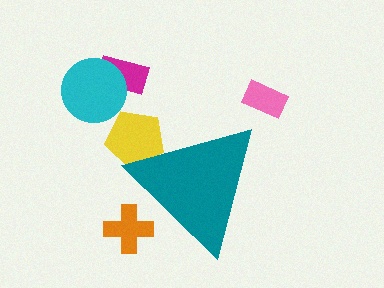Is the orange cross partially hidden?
Yes, the orange cross is partially hidden behind the teal triangle.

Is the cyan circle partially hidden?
No, the cyan circle is fully visible.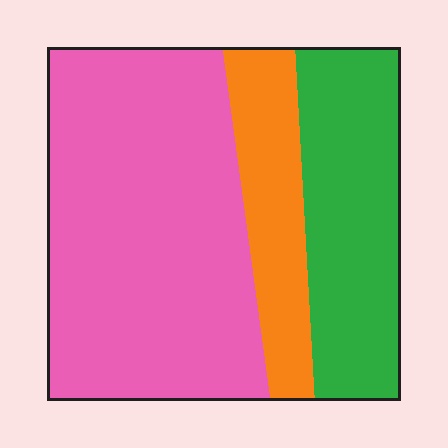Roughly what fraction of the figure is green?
Green takes up about one quarter (1/4) of the figure.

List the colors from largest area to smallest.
From largest to smallest: pink, green, orange.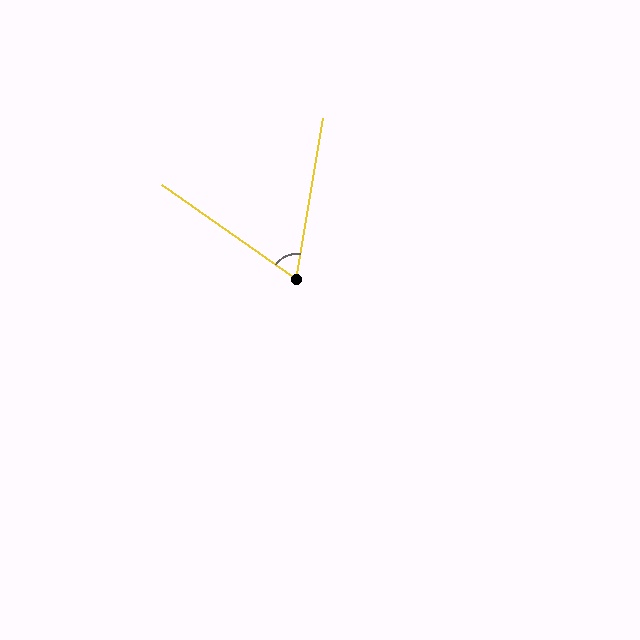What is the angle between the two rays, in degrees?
Approximately 64 degrees.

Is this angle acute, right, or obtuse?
It is acute.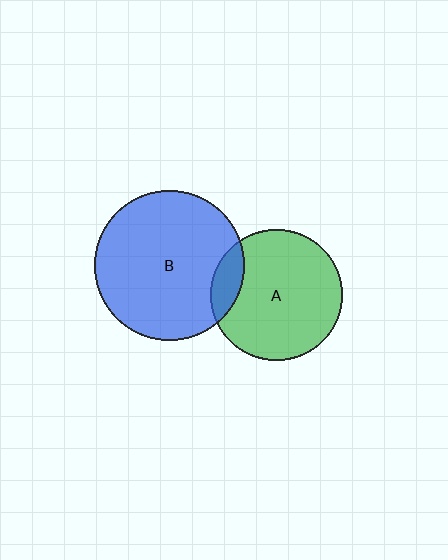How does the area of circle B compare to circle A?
Approximately 1.3 times.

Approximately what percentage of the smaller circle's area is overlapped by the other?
Approximately 15%.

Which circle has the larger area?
Circle B (blue).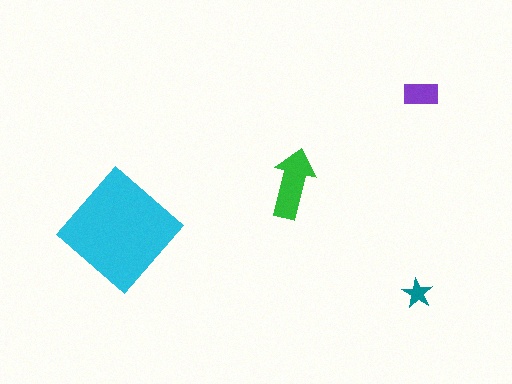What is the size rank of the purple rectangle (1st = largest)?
3rd.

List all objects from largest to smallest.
The cyan diamond, the green arrow, the purple rectangle, the teal star.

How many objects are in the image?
There are 4 objects in the image.